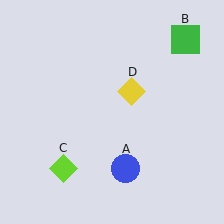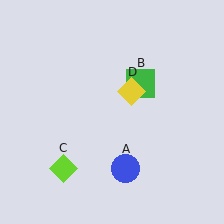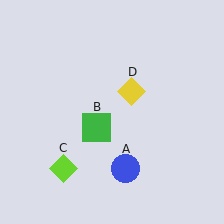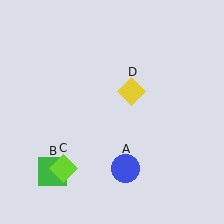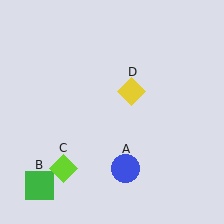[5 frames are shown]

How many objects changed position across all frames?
1 object changed position: green square (object B).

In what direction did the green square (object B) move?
The green square (object B) moved down and to the left.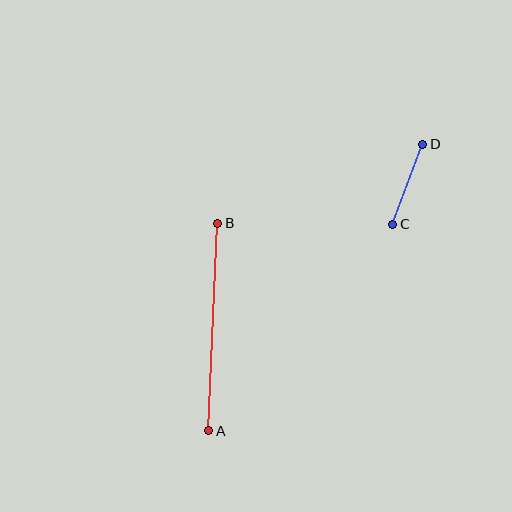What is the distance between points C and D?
The distance is approximately 86 pixels.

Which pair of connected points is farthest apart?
Points A and B are farthest apart.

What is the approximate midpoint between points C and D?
The midpoint is at approximately (408, 184) pixels.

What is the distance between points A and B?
The distance is approximately 208 pixels.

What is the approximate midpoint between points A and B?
The midpoint is at approximately (213, 327) pixels.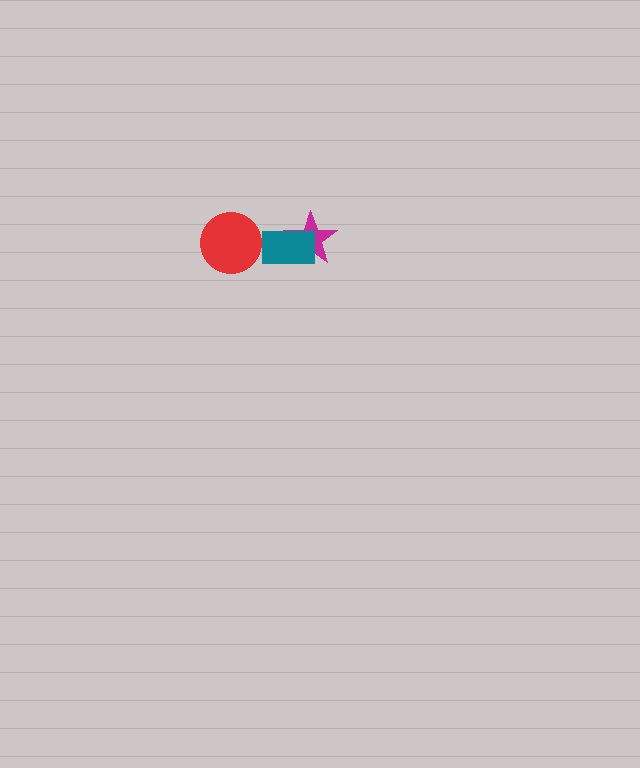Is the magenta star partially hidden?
Yes, it is partially covered by another shape.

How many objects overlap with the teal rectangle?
1 object overlaps with the teal rectangle.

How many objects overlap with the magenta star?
1 object overlaps with the magenta star.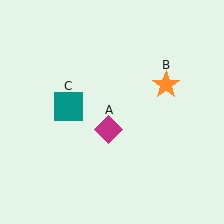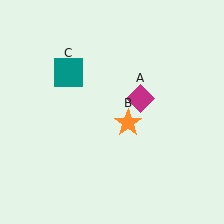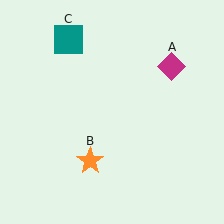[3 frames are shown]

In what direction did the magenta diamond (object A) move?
The magenta diamond (object A) moved up and to the right.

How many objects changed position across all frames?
3 objects changed position: magenta diamond (object A), orange star (object B), teal square (object C).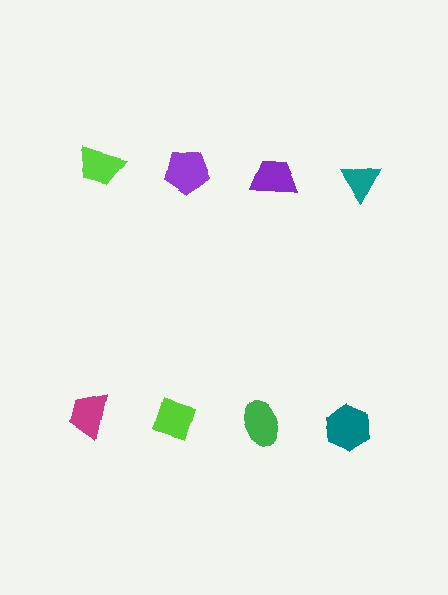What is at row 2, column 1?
A magenta trapezoid.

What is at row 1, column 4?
A teal triangle.